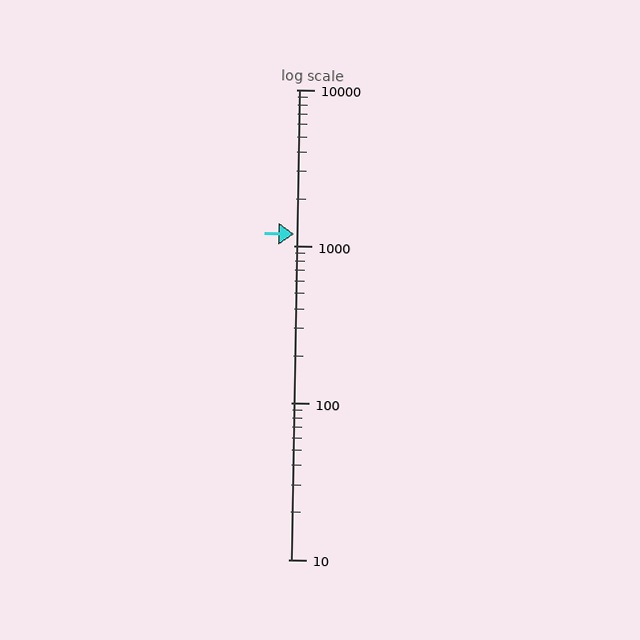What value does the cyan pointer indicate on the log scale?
The pointer indicates approximately 1200.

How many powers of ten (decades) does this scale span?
The scale spans 3 decades, from 10 to 10000.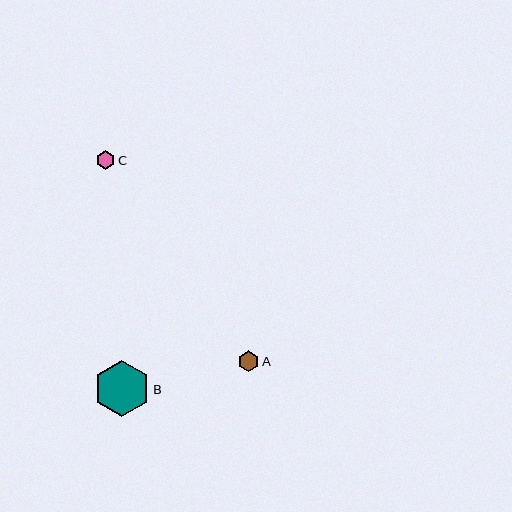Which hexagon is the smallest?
Hexagon C is the smallest with a size of approximately 19 pixels.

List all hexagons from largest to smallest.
From largest to smallest: B, A, C.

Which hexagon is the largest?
Hexagon B is the largest with a size of approximately 56 pixels.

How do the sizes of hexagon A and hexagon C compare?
Hexagon A and hexagon C are approximately the same size.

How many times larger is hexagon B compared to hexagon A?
Hexagon B is approximately 2.7 times the size of hexagon A.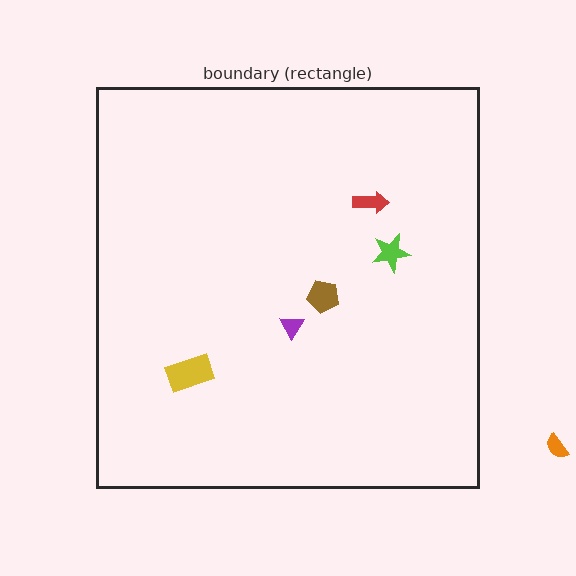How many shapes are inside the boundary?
5 inside, 1 outside.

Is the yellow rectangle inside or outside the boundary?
Inside.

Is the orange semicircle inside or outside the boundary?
Outside.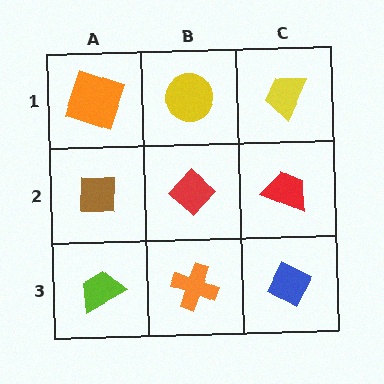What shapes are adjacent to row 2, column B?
A yellow circle (row 1, column B), an orange cross (row 3, column B), a brown square (row 2, column A), a red trapezoid (row 2, column C).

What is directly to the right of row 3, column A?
An orange cross.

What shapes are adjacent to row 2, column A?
An orange square (row 1, column A), a lime trapezoid (row 3, column A), a red diamond (row 2, column B).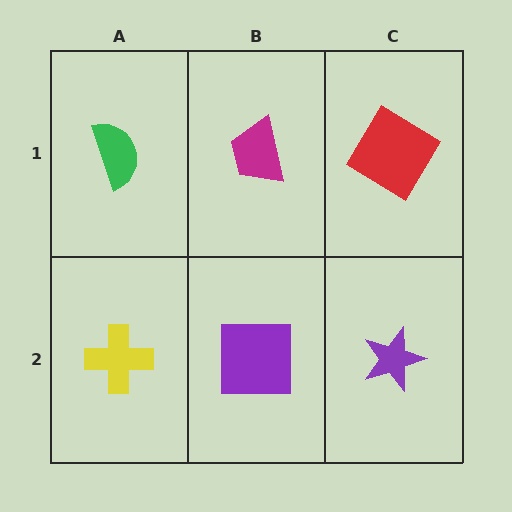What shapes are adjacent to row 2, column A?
A green semicircle (row 1, column A), a purple square (row 2, column B).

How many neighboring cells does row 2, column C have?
2.